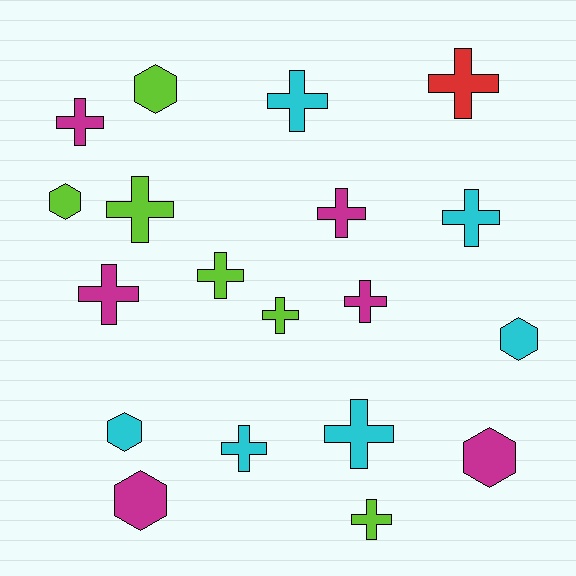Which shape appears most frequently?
Cross, with 13 objects.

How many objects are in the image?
There are 19 objects.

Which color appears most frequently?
Magenta, with 6 objects.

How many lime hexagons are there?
There are 2 lime hexagons.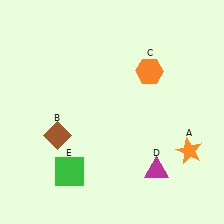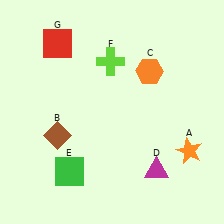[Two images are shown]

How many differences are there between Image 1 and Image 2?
There are 2 differences between the two images.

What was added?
A lime cross (F), a red square (G) were added in Image 2.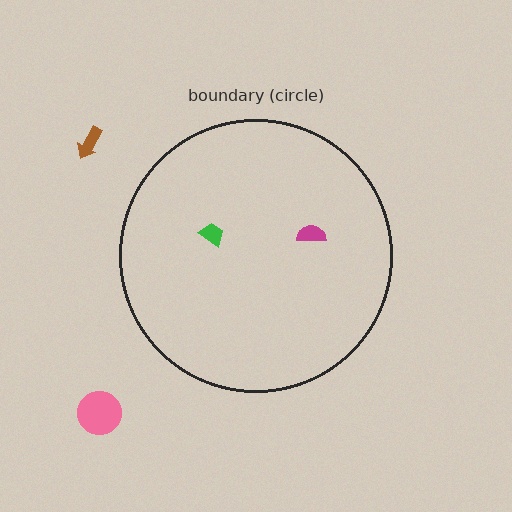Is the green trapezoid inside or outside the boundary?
Inside.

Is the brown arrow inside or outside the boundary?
Outside.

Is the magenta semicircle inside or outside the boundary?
Inside.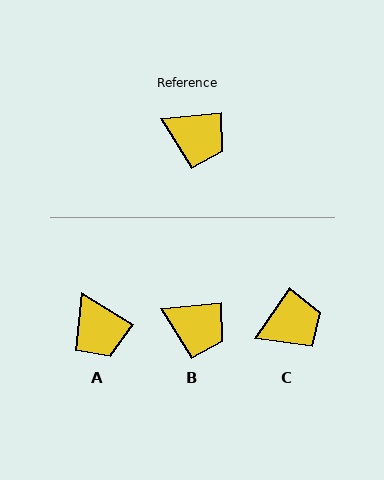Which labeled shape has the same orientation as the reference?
B.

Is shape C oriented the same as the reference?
No, it is off by about 49 degrees.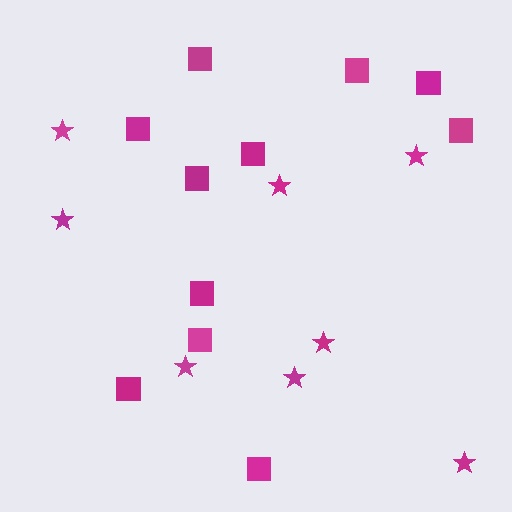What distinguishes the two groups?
There are 2 groups: one group of stars (8) and one group of squares (11).